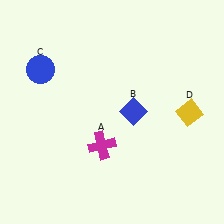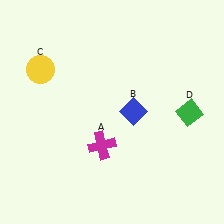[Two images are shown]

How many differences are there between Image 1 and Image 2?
There are 2 differences between the two images.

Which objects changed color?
C changed from blue to yellow. D changed from yellow to green.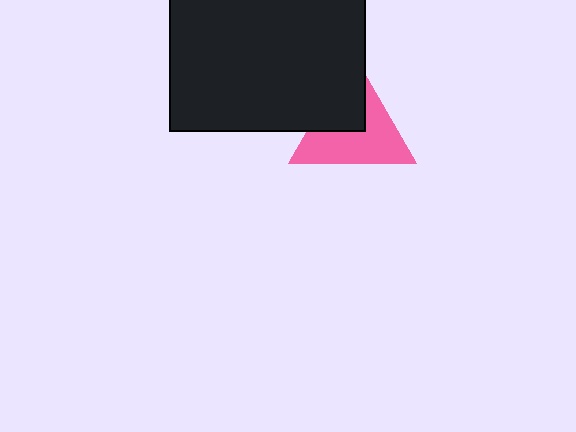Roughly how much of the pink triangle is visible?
About half of it is visible (roughly 62%).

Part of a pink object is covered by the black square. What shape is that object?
It is a triangle.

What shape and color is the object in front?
The object in front is a black square.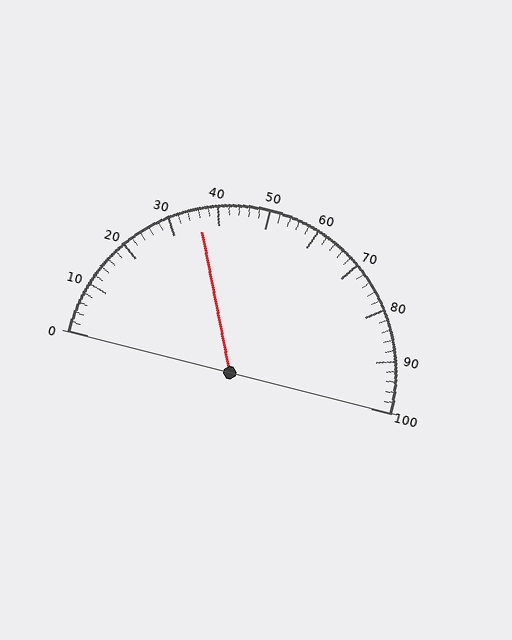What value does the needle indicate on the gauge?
The needle indicates approximately 36.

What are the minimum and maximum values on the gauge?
The gauge ranges from 0 to 100.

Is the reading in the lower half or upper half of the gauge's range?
The reading is in the lower half of the range (0 to 100).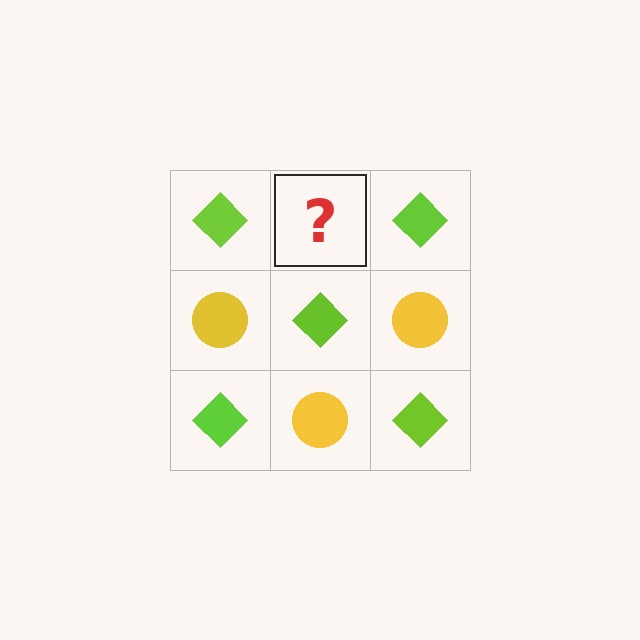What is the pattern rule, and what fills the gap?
The rule is that it alternates lime diamond and yellow circle in a checkerboard pattern. The gap should be filled with a yellow circle.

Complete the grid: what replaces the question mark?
The question mark should be replaced with a yellow circle.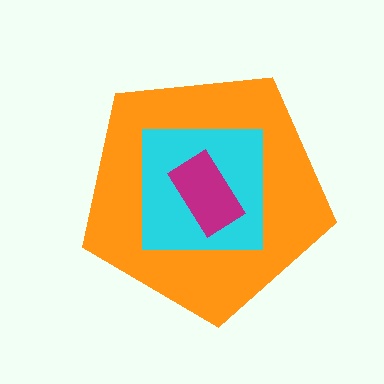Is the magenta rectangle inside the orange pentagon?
Yes.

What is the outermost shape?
The orange pentagon.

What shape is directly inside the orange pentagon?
The cyan square.